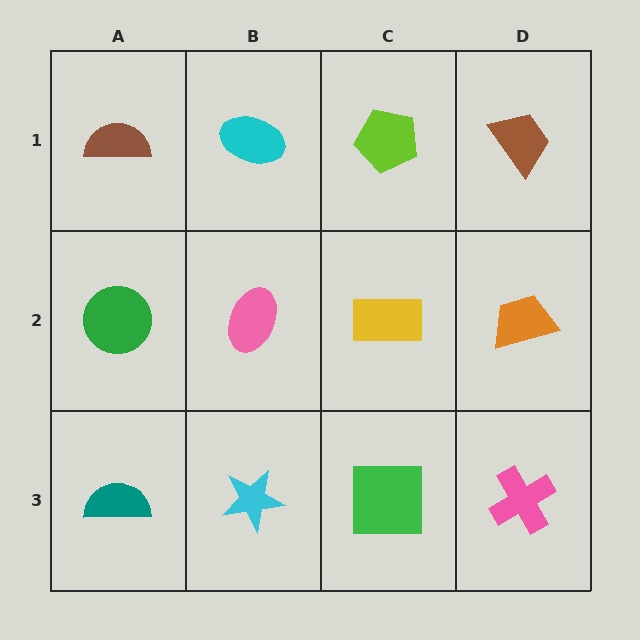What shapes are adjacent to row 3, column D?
An orange trapezoid (row 2, column D), a green square (row 3, column C).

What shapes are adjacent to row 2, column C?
A lime pentagon (row 1, column C), a green square (row 3, column C), a pink ellipse (row 2, column B), an orange trapezoid (row 2, column D).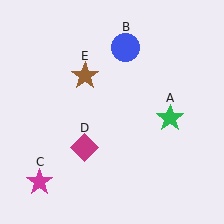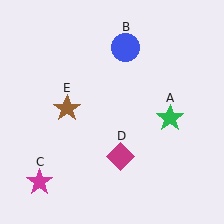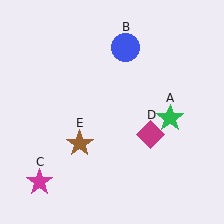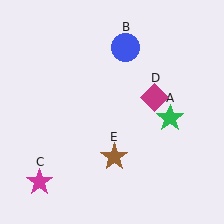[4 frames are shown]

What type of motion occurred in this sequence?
The magenta diamond (object D), brown star (object E) rotated counterclockwise around the center of the scene.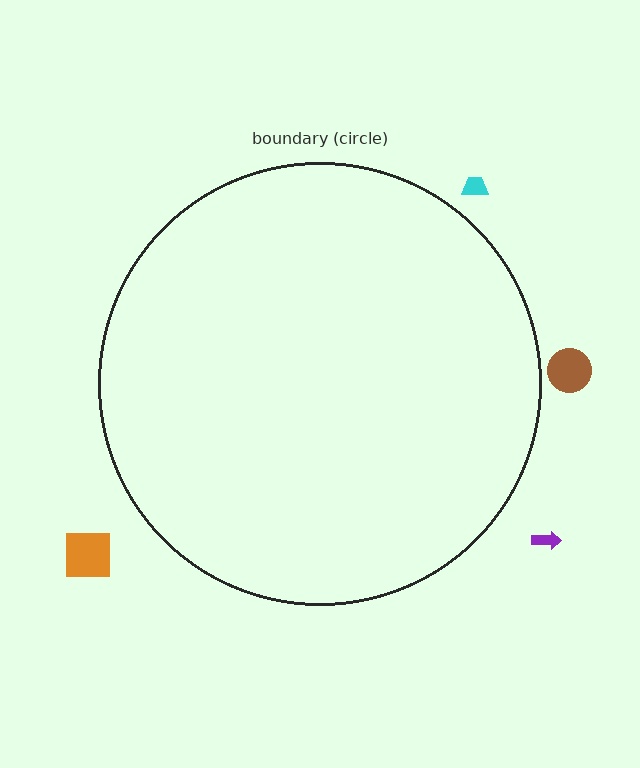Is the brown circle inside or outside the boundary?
Outside.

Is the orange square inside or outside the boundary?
Outside.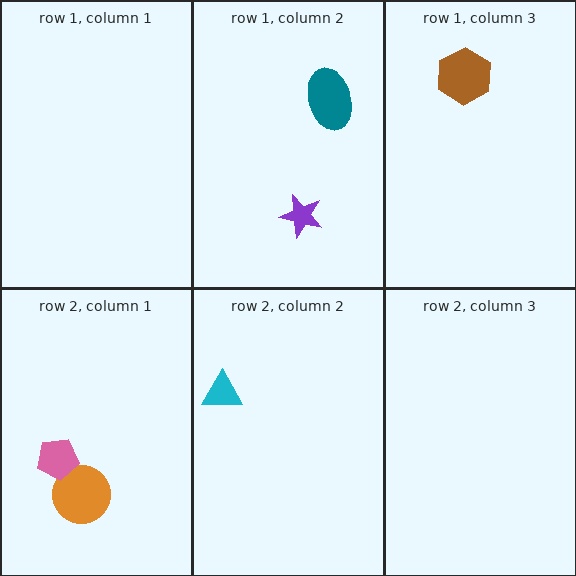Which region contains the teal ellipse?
The row 1, column 2 region.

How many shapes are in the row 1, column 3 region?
1.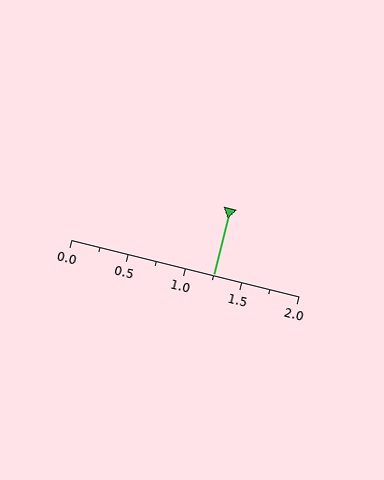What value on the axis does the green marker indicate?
The marker indicates approximately 1.25.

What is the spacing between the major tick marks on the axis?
The major ticks are spaced 0.5 apart.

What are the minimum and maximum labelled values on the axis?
The axis runs from 0.0 to 2.0.